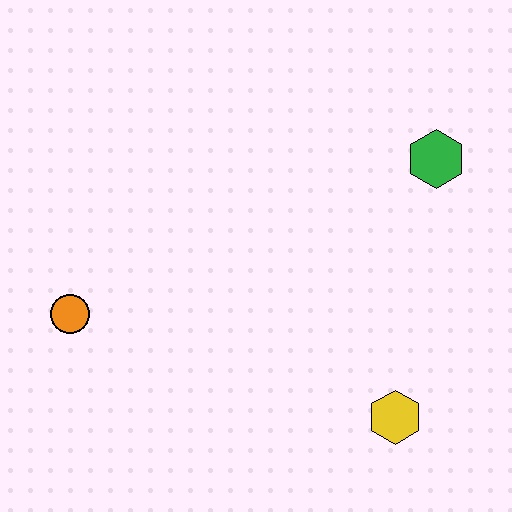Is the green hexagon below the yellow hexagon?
No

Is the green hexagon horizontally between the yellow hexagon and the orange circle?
No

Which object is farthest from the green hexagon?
The orange circle is farthest from the green hexagon.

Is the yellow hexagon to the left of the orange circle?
No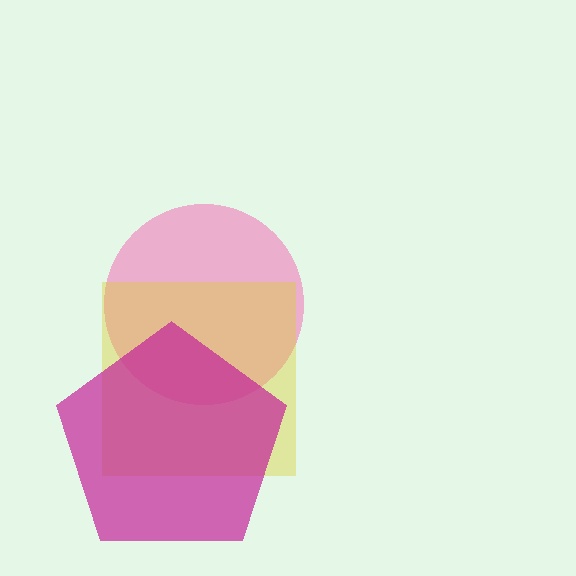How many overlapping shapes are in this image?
There are 3 overlapping shapes in the image.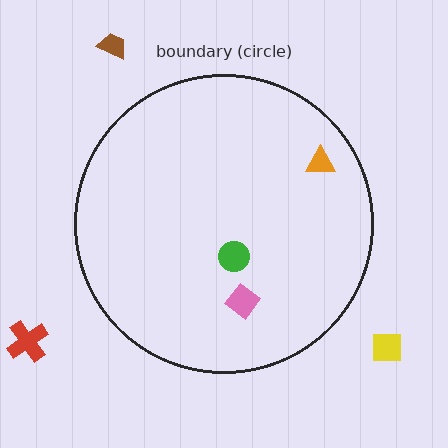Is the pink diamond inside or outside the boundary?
Inside.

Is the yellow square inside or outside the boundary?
Outside.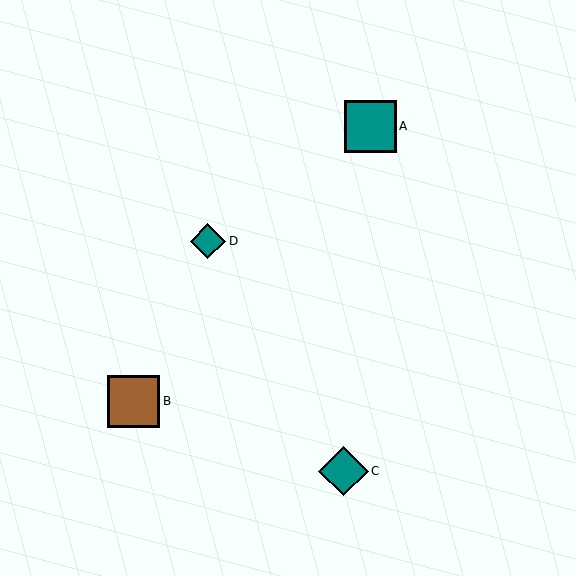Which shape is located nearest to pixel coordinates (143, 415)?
The brown square (labeled B) at (134, 401) is nearest to that location.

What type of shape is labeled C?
Shape C is a teal diamond.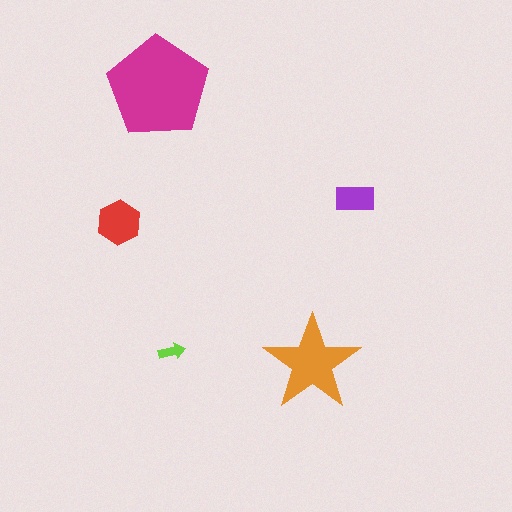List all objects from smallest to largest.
The lime arrow, the purple rectangle, the red hexagon, the orange star, the magenta pentagon.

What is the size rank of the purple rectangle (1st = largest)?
4th.